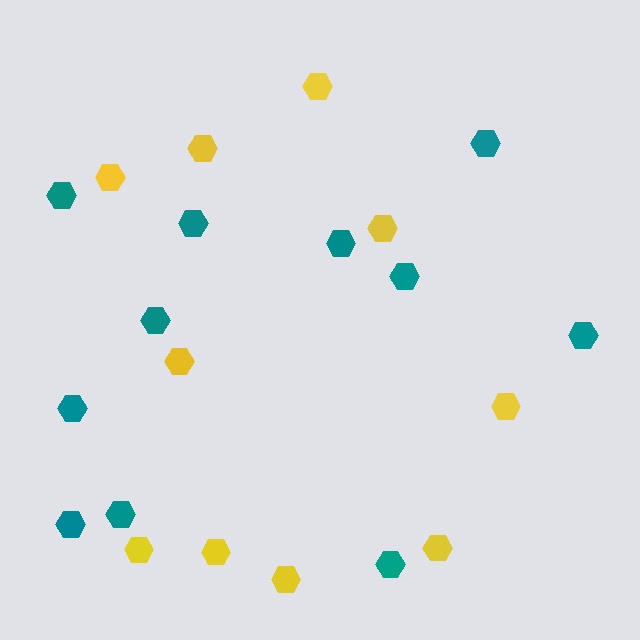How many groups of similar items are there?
There are 2 groups: one group of yellow hexagons (10) and one group of teal hexagons (11).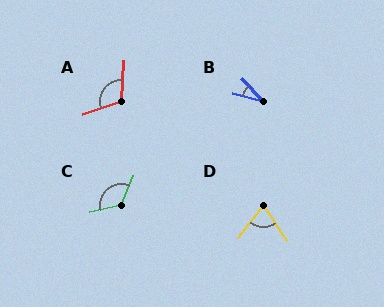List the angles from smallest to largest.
B (32°), D (72°), A (112°), C (127°).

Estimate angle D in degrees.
Approximately 72 degrees.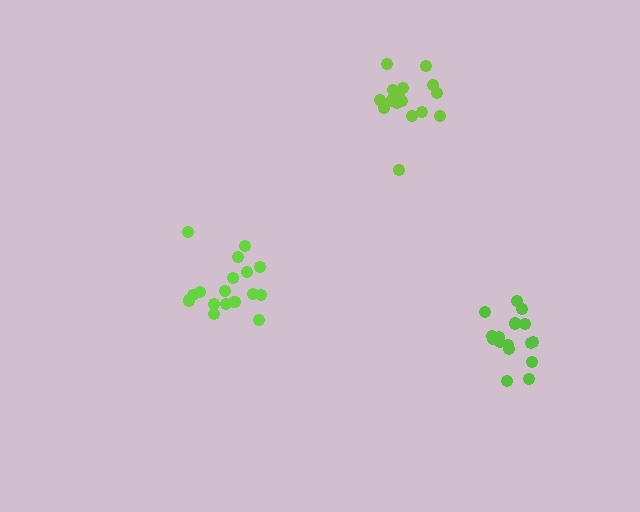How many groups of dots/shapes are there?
There are 3 groups.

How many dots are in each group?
Group 1: 16 dots, Group 2: 16 dots, Group 3: 17 dots (49 total).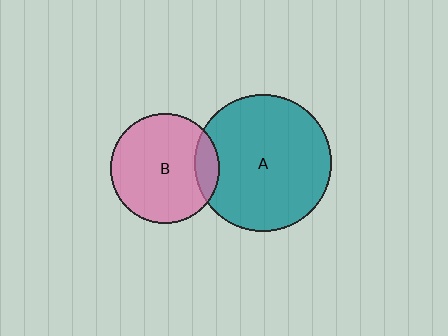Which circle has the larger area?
Circle A (teal).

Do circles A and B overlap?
Yes.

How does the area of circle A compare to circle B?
Approximately 1.6 times.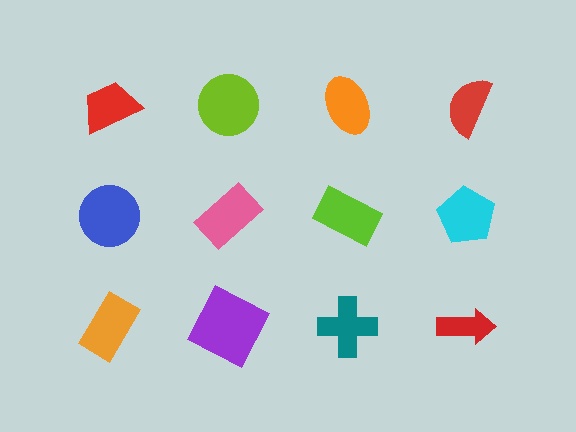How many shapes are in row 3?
4 shapes.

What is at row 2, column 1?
A blue circle.